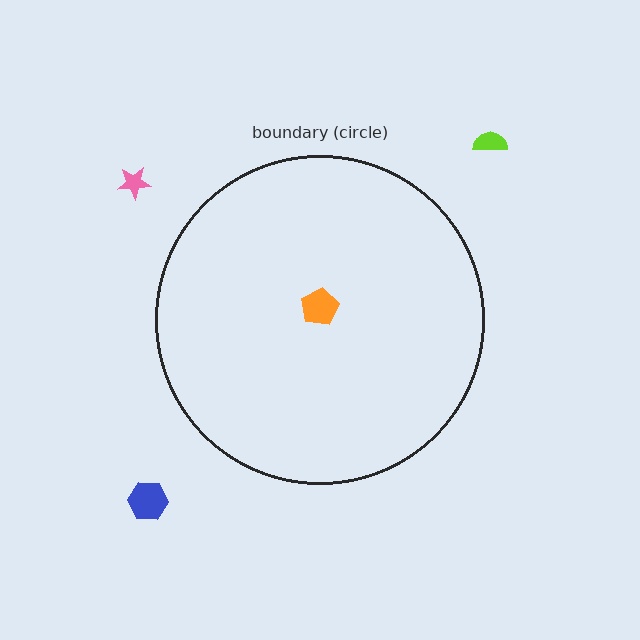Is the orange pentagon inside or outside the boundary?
Inside.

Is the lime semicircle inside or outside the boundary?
Outside.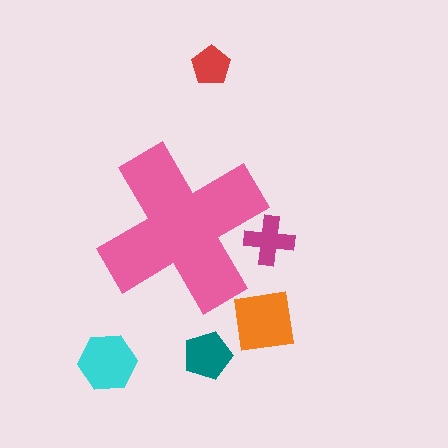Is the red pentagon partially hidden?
No, the red pentagon is fully visible.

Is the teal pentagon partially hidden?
No, the teal pentagon is fully visible.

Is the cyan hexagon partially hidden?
No, the cyan hexagon is fully visible.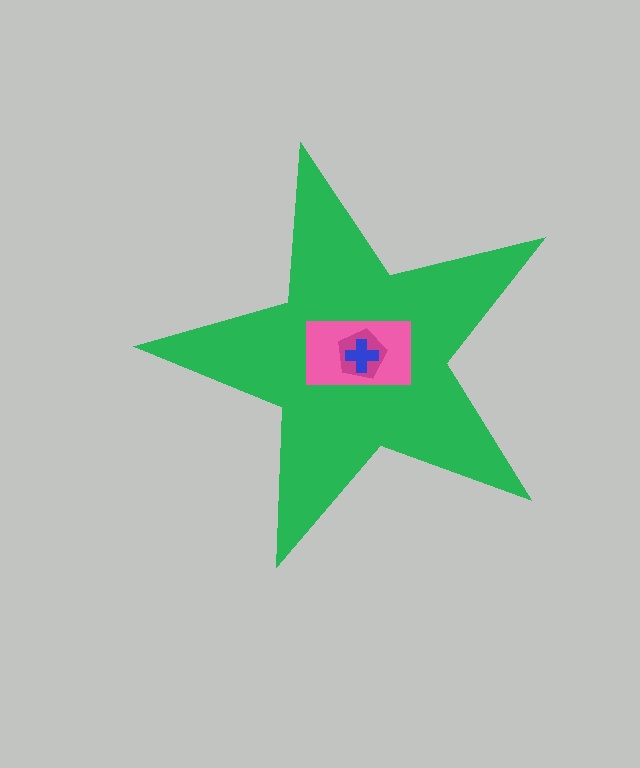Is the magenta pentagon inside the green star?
Yes.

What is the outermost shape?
The green star.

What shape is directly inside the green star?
The pink rectangle.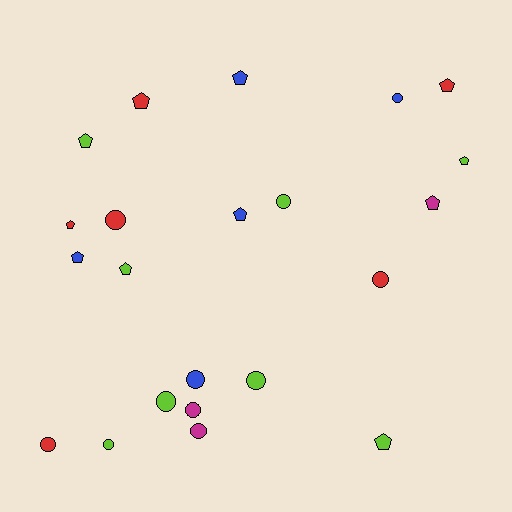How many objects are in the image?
There are 22 objects.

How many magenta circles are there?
There are 2 magenta circles.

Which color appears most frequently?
Lime, with 8 objects.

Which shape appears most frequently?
Circle, with 11 objects.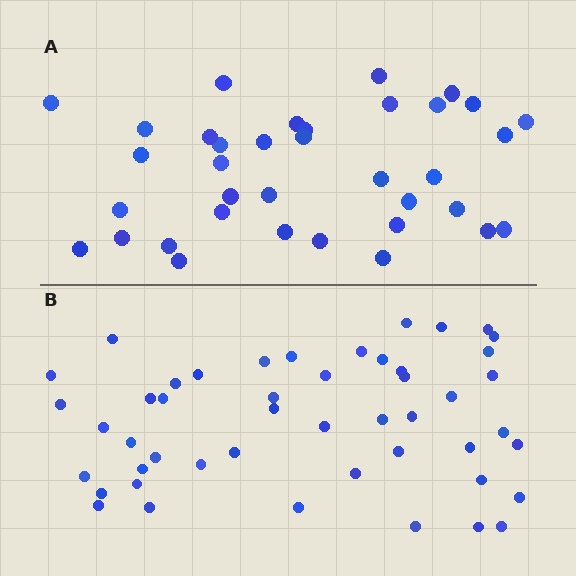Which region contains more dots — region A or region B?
Region B (the bottom region) has more dots.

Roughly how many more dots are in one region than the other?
Region B has roughly 12 or so more dots than region A.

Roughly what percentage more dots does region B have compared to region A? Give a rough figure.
About 35% more.